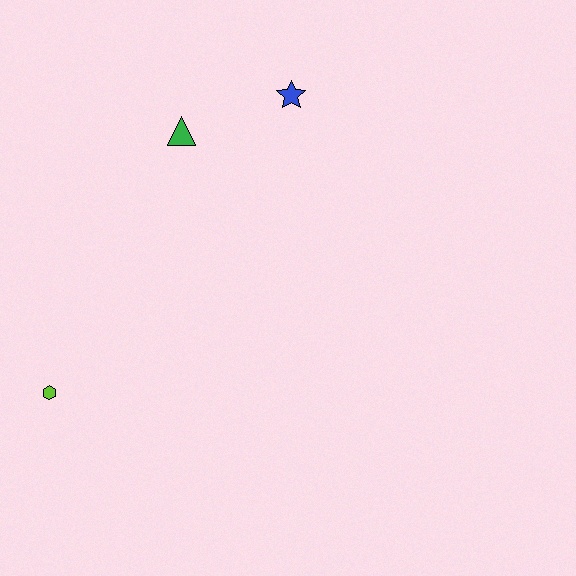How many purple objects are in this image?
There are no purple objects.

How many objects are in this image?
There are 3 objects.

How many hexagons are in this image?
There is 1 hexagon.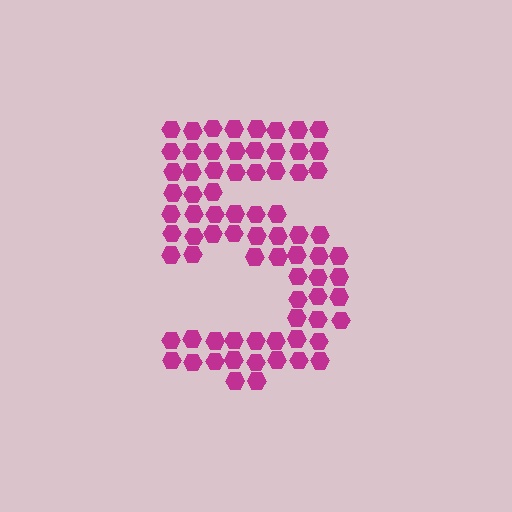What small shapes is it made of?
It is made of small hexagons.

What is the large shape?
The large shape is the digit 5.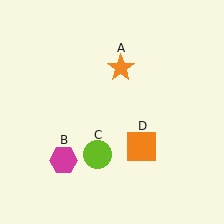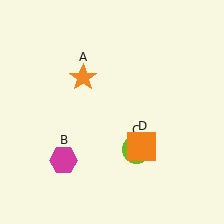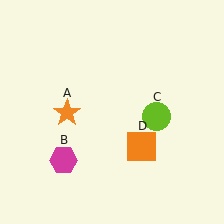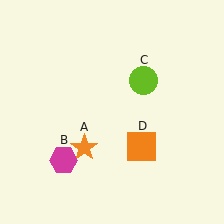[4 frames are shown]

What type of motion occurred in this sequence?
The orange star (object A), lime circle (object C) rotated counterclockwise around the center of the scene.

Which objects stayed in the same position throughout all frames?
Magenta hexagon (object B) and orange square (object D) remained stationary.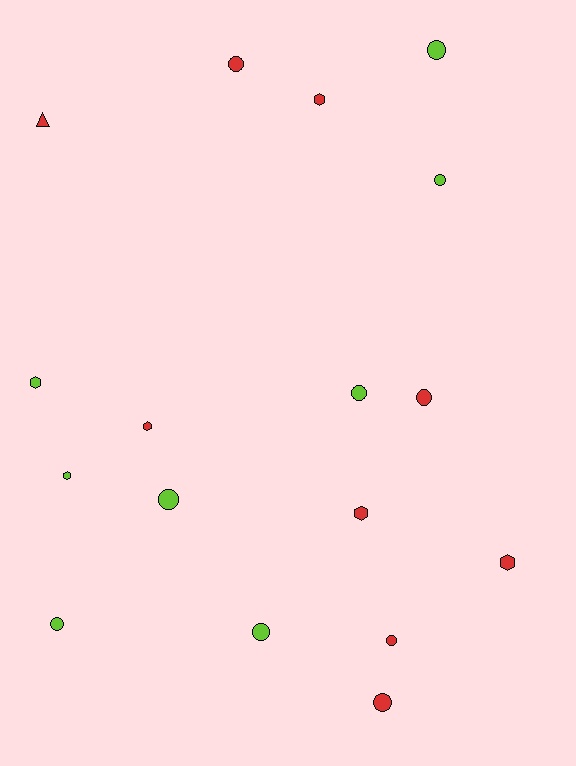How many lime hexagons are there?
There are 2 lime hexagons.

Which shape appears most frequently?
Circle, with 10 objects.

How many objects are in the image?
There are 17 objects.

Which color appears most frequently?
Red, with 9 objects.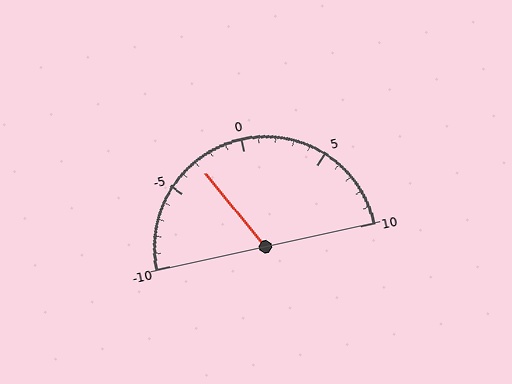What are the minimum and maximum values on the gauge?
The gauge ranges from -10 to 10.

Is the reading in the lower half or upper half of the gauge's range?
The reading is in the lower half of the range (-10 to 10).